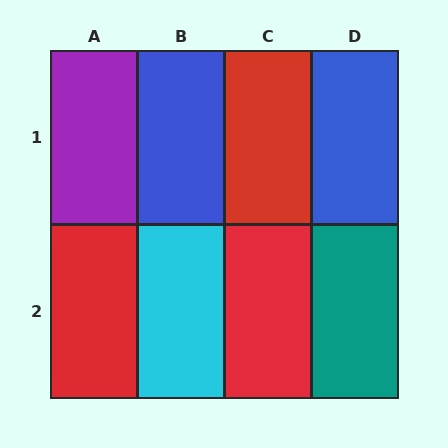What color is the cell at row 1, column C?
Red.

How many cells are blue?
2 cells are blue.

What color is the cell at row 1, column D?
Blue.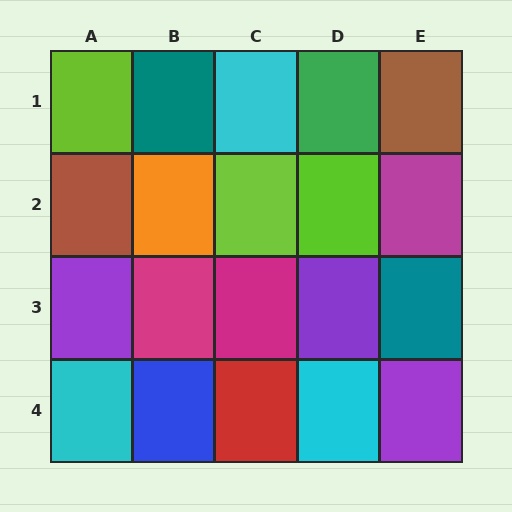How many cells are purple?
3 cells are purple.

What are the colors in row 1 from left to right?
Lime, teal, cyan, green, brown.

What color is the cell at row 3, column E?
Teal.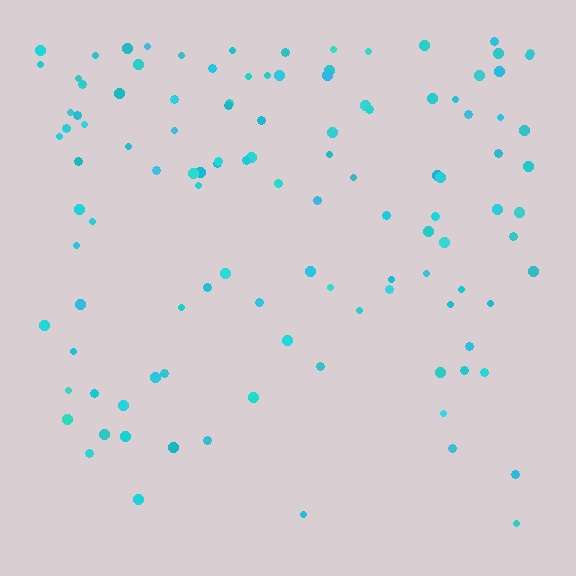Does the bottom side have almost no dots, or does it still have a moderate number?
Still a moderate number, just noticeably fewer than the top.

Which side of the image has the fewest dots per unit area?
The bottom.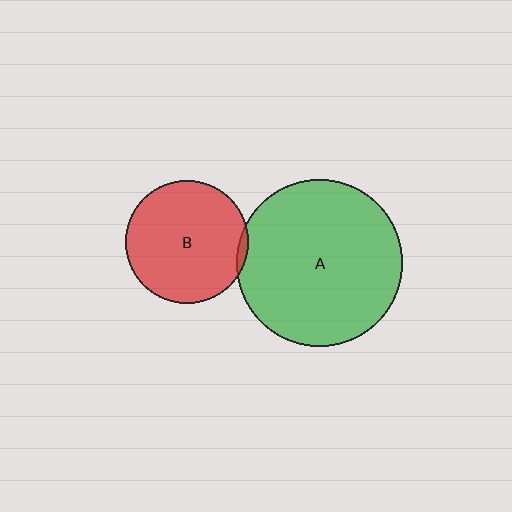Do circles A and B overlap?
Yes.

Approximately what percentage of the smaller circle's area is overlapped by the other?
Approximately 5%.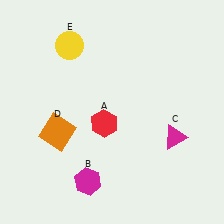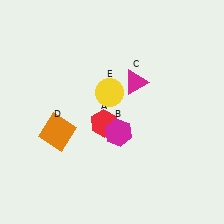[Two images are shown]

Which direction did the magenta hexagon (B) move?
The magenta hexagon (B) moved up.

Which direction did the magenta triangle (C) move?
The magenta triangle (C) moved up.